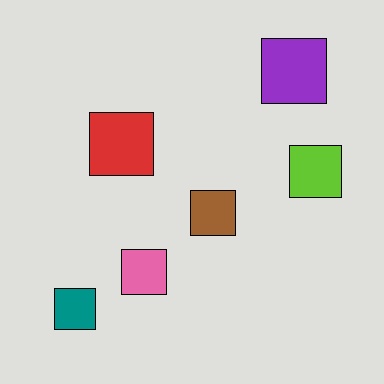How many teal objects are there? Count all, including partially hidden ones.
There is 1 teal object.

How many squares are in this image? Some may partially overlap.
There are 6 squares.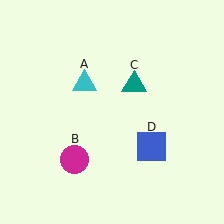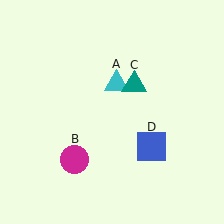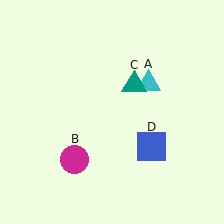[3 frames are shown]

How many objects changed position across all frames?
1 object changed position: cyan triangle (object A).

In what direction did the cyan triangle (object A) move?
The cyan triangle (object A) moved right.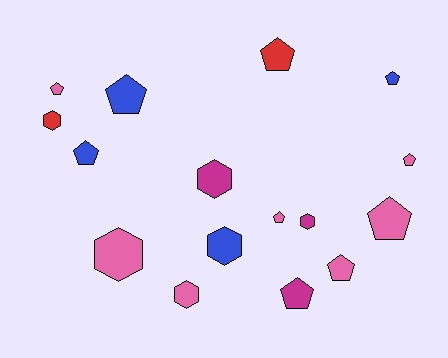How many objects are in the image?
There are 16 objects.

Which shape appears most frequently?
Pentagon, with 10 objects.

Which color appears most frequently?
Pink, with 7 objects.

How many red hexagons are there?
There is 1 red hexagon.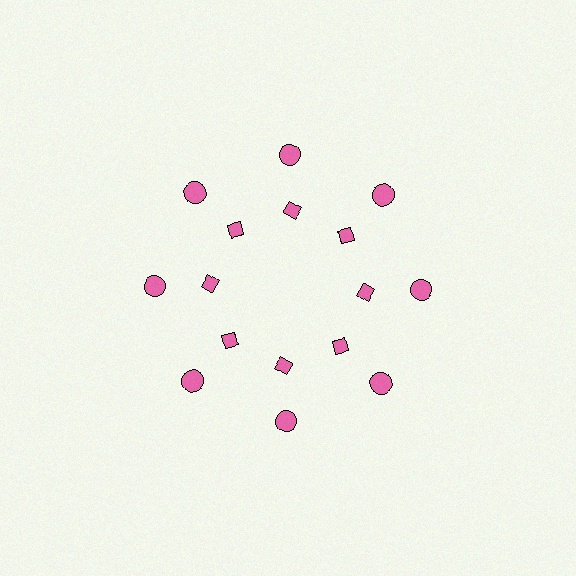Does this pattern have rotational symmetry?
Yes, this pattern has 8-fold rotational symmetry. It looks the same after rotating 45 degrees around the center.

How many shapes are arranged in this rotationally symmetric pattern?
There are 16 shapes, arranged in 8 groups of 2.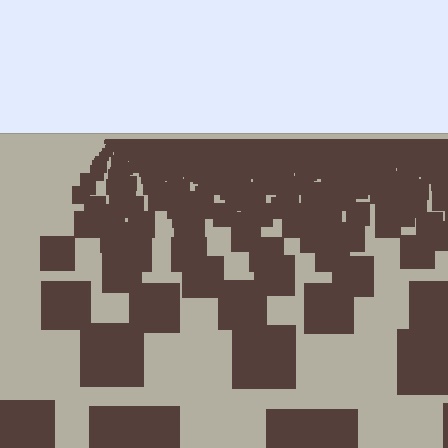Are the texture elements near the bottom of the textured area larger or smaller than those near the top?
Larger. Near the bottom, elements are closer to the viewer and appear at a bigger on-screen size.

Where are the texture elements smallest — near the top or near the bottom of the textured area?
Near the top.